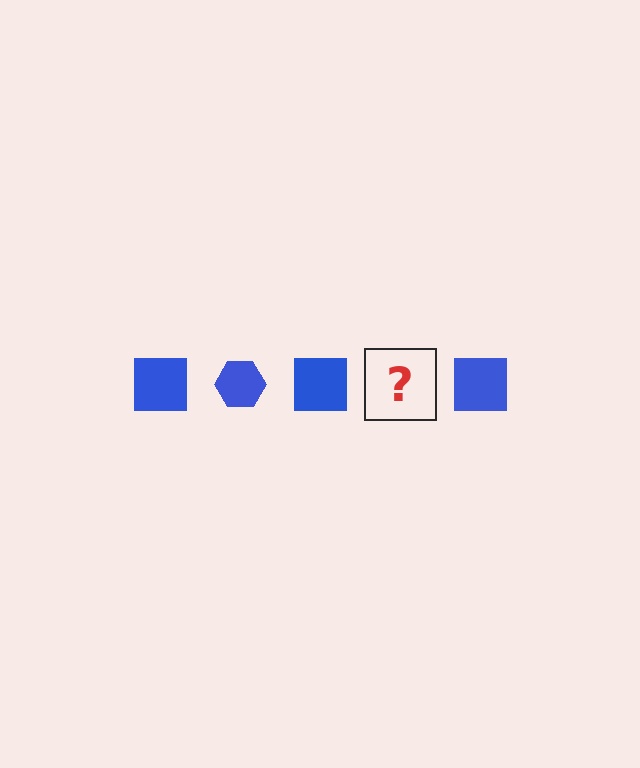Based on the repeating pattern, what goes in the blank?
The blank should be a blue hexagon.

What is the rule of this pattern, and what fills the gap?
The rule is that the pattern cycles through square, hexagon shapes in blue. The gap should be filled with a blue hexagon.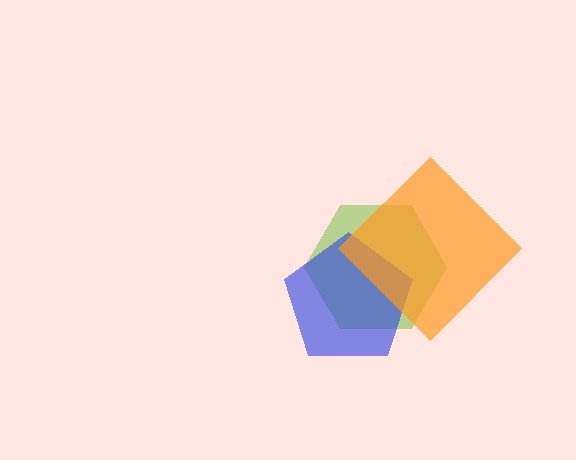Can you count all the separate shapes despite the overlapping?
Yes, there are 3 separate shapes.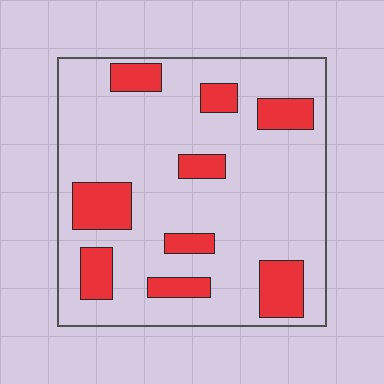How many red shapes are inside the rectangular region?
9.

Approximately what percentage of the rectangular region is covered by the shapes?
Approximately 20%.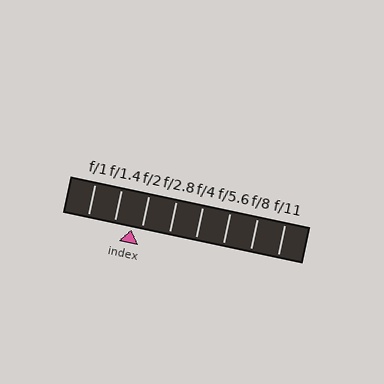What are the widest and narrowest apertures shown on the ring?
The widest aperture shown is f/1 and the narrowest is f/11.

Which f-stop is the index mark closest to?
The index mark is closest to f/2.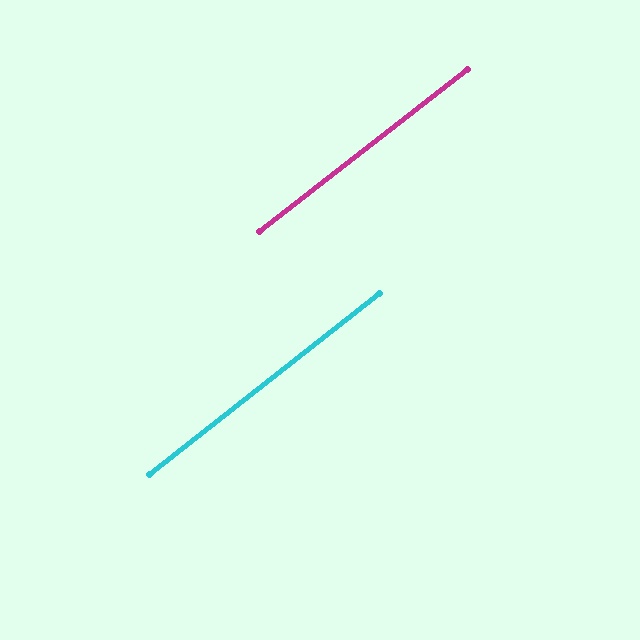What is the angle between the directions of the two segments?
Approximately 0 degrees.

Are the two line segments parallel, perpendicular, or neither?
Parallel — their directions differ by only 0.1°.